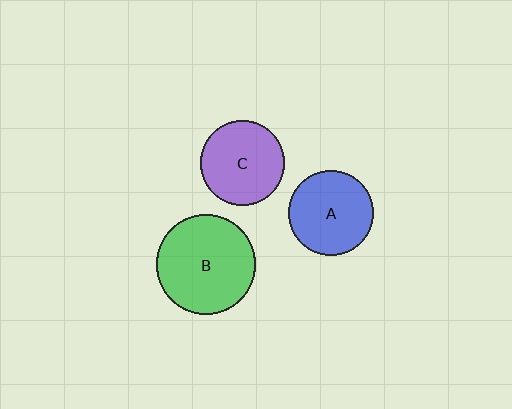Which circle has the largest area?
Circle B (green).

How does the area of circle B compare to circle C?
Approximately 1.4 times.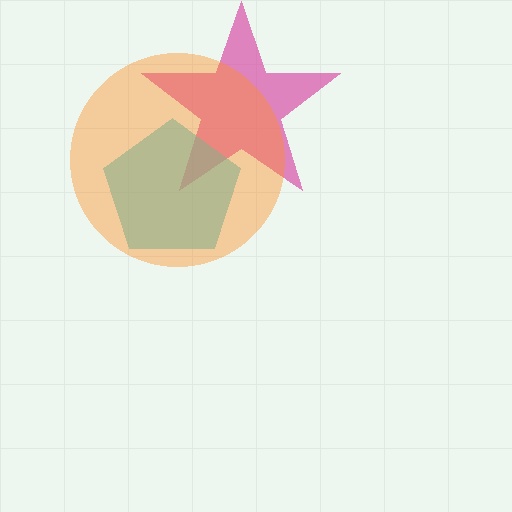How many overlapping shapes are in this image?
There are 3 overlapping shapes in the image.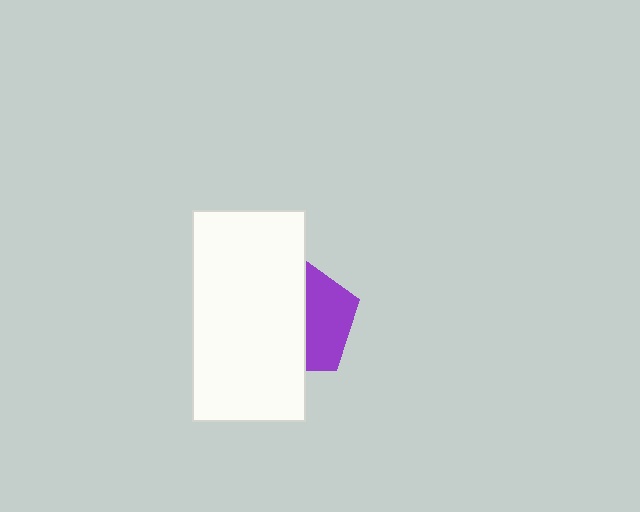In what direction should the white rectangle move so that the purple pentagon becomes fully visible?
The white rectangle should move left. That is the shortest direction to clear the overlap and leave the purple pentagon fully visible.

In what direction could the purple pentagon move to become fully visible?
The purple pentagon could move right. That would shift it out from behind the white rectangle entirely.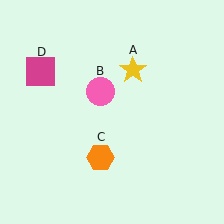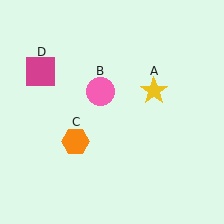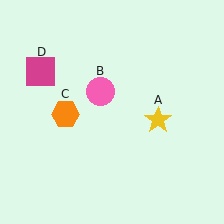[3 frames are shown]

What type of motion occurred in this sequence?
The yellow star (object A), orange hexagon (object C) rotated clockwise around the center of the scene.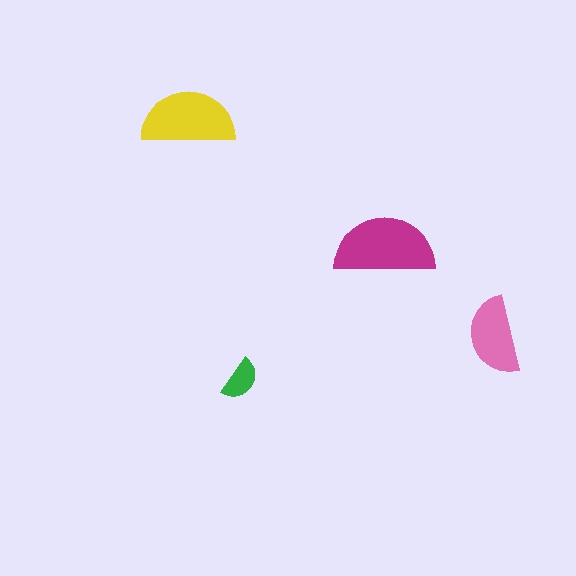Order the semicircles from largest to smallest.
the magenta one, the yellow one, the pink one, the green one.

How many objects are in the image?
There are 4 objects in the image.